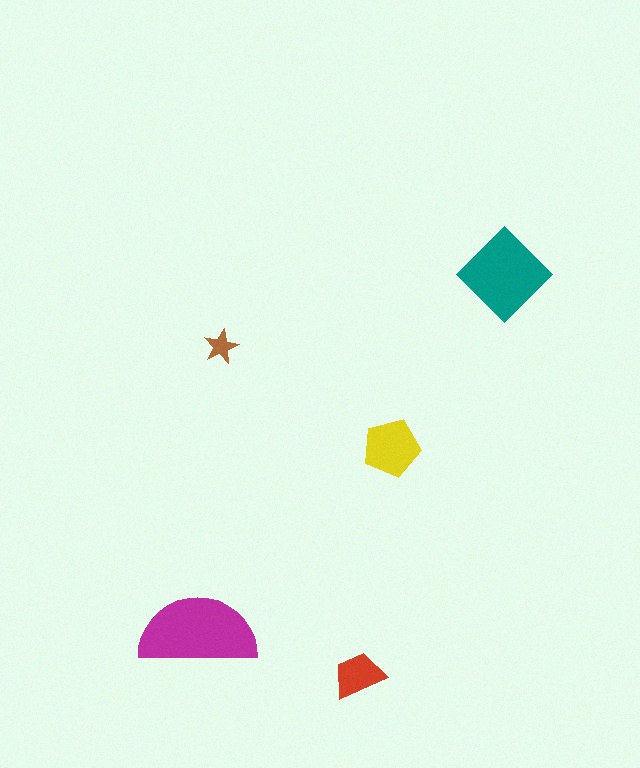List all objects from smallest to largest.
The brown star, the red trapezoid, the yellow pentagon, the teal diamond, the magenta semicircle.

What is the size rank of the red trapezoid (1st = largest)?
4th.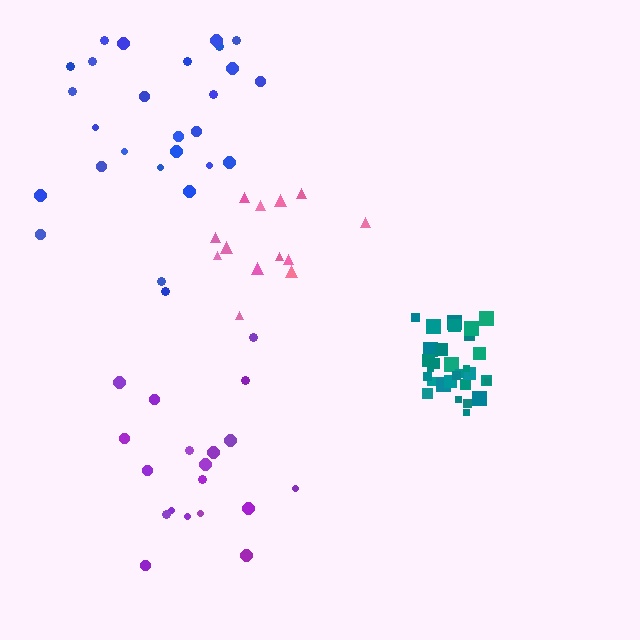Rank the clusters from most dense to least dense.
teal, pink, blue, purple.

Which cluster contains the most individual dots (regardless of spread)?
Teal (30).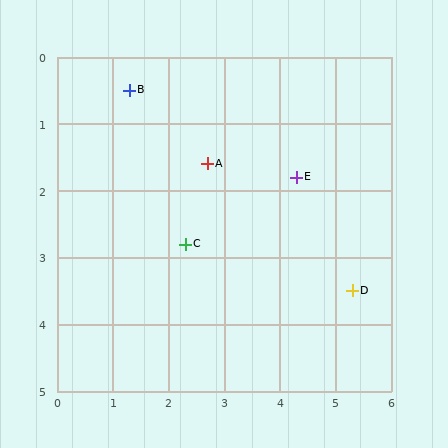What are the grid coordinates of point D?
Point D is at approximately (5.3, 3.5).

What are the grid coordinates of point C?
Point C is at approximately (2.3, 2.8).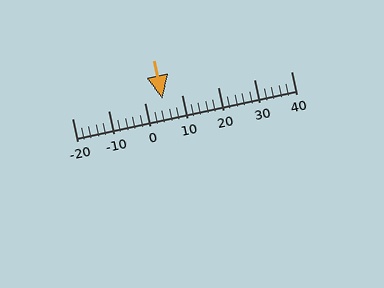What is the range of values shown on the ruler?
The ruler shows values from -20 to 40.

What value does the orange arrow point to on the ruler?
The orange arrow points to approximately 5.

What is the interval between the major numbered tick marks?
The major tick marks are spaced 10 units apart.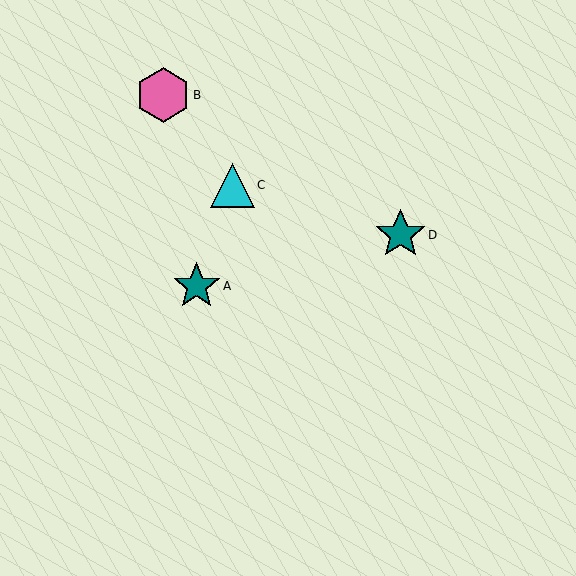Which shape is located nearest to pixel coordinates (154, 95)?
The pink hexagon (labeled B) at (163, 95) is nearest to that location.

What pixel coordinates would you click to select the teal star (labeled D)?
Click at (400, 235) to select the teal star D.